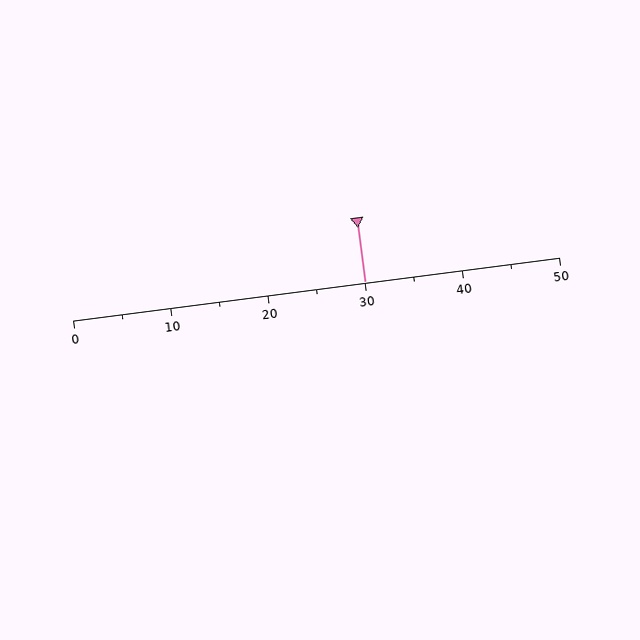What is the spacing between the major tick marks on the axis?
The major ticks are spaced 10 apart.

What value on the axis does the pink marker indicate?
The marker indicates approximately 30.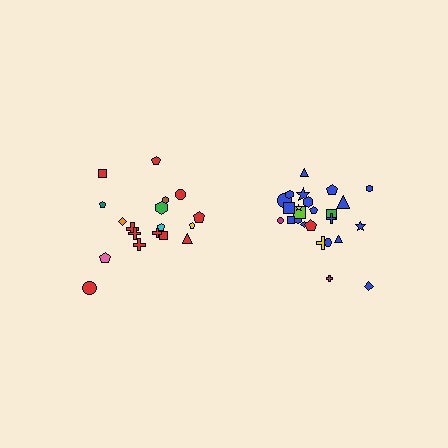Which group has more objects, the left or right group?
The right group.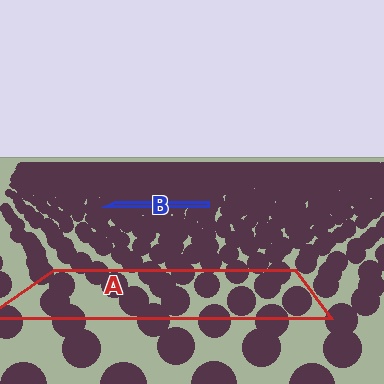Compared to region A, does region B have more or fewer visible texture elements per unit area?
Region B has more texture elements per unit area — they are packed more densely because it is farther away.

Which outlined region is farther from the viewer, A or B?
Region B is farther from the viewer — the texture elements inside it appear smaller and more densely packed.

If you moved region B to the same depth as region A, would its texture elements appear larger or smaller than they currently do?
They would appear larger. At a closer depth, the same texture elements are projected at a bigger on-screen size.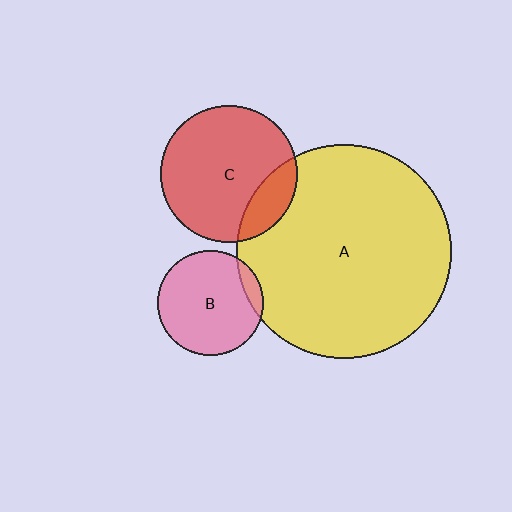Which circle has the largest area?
Circle A (yellow).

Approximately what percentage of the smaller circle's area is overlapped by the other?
Approximately 20%.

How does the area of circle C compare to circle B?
Approximately 1.7 times.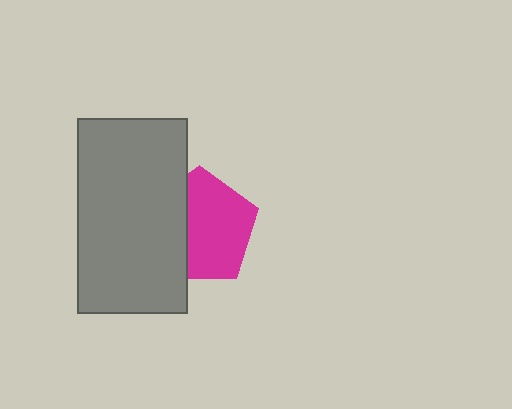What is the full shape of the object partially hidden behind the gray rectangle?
The partially hidden object is a magenta pentagon.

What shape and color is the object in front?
The object in front is a gray rectangle.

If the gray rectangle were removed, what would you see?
You would see the complete magenta pentagon.